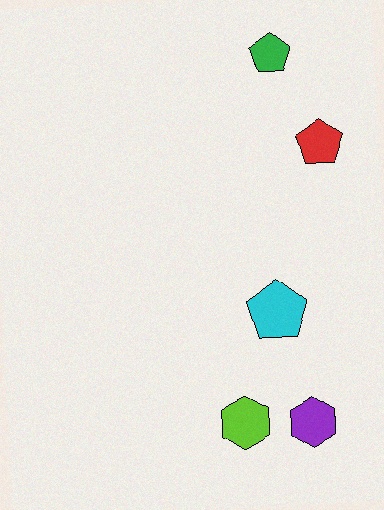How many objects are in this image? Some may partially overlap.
There are 5 objects.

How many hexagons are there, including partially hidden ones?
There are 2 hexagons.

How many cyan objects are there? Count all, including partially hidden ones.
There is 1 cyan object.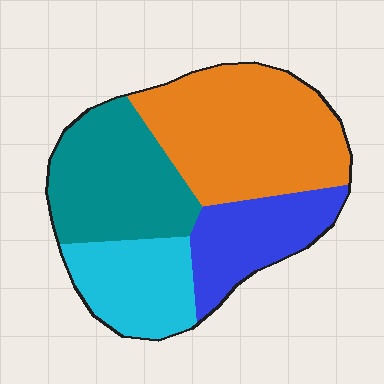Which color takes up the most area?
Orange, at roughly 35%.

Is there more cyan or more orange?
Orange.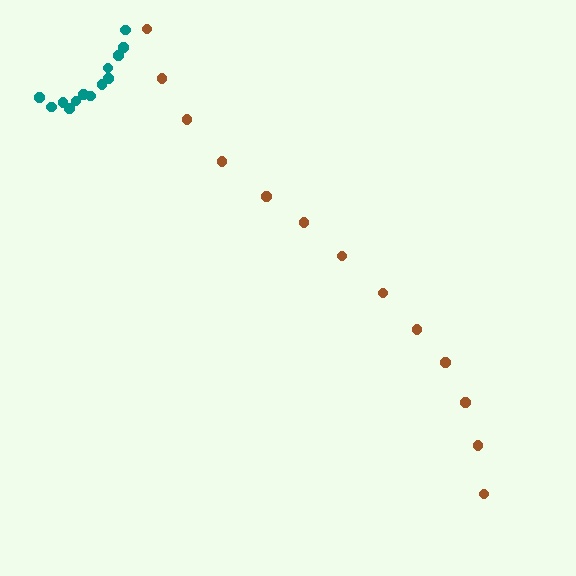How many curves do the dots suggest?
There are 2 distinct paths.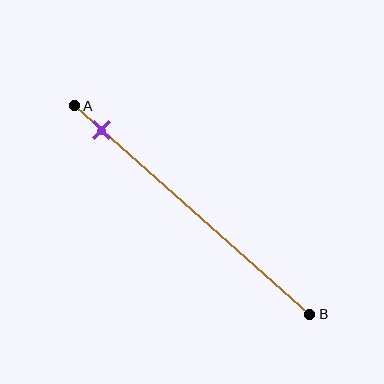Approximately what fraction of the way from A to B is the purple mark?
The purple mark is approximately 10% of the way from A to B.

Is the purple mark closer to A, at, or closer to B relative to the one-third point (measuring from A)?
The purple mark is closer to point A than the one-third point of segment AB.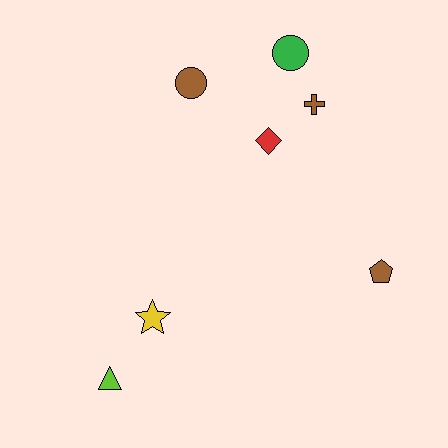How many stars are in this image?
There is 1 star.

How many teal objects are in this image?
There are no teal objects.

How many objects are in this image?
There are 7 objects.